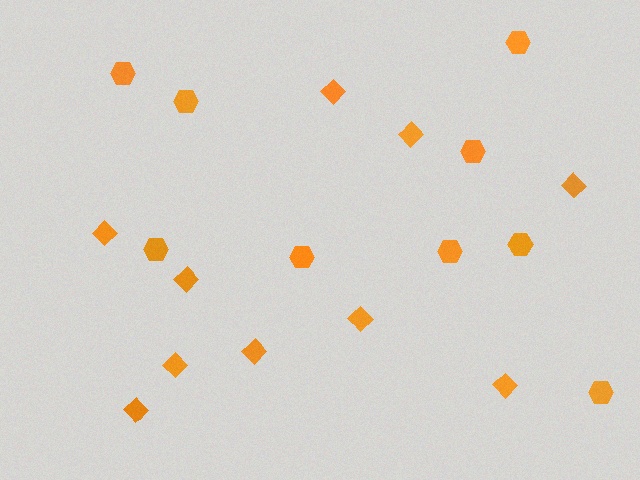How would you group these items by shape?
There are 2 groups: one group of diamonds (10) and one group of hexagons (9).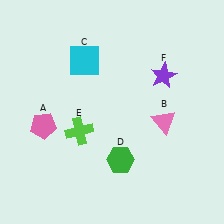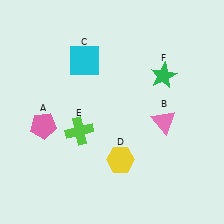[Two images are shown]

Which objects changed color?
D changed from green to yellow. F changed from purple to green.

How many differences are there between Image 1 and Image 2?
There are 2 differences between the two images.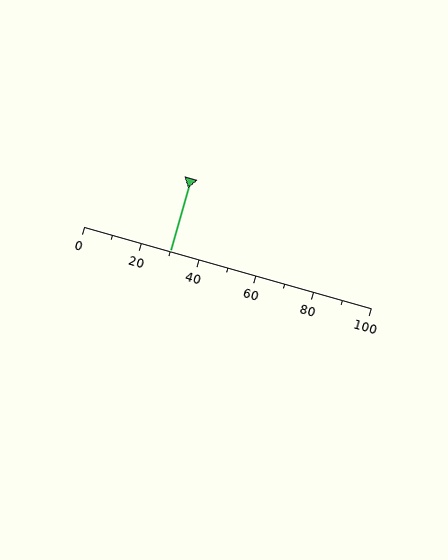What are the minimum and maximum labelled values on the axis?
The axis runs from 0 to 100.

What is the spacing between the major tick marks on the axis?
The major ticks are spaced 20 apart.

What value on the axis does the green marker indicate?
The marker indicates approximately 30.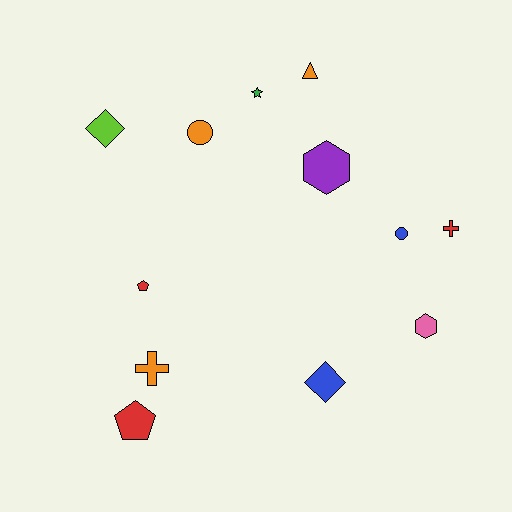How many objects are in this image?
There are 12 objects.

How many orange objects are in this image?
There are 3 orange objects.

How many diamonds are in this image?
There are 2 diamonds.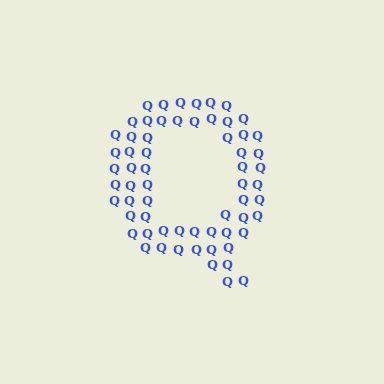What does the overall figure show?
The overall figure shows the letter Q.